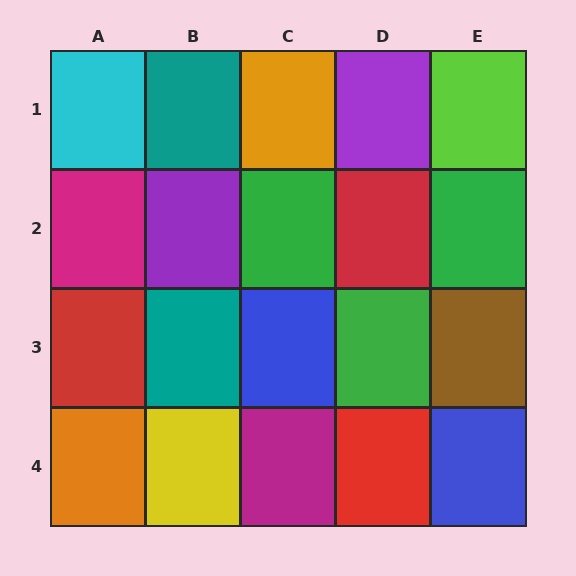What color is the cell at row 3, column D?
Green.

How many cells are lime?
1 cell is lime.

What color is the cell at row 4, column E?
Blue.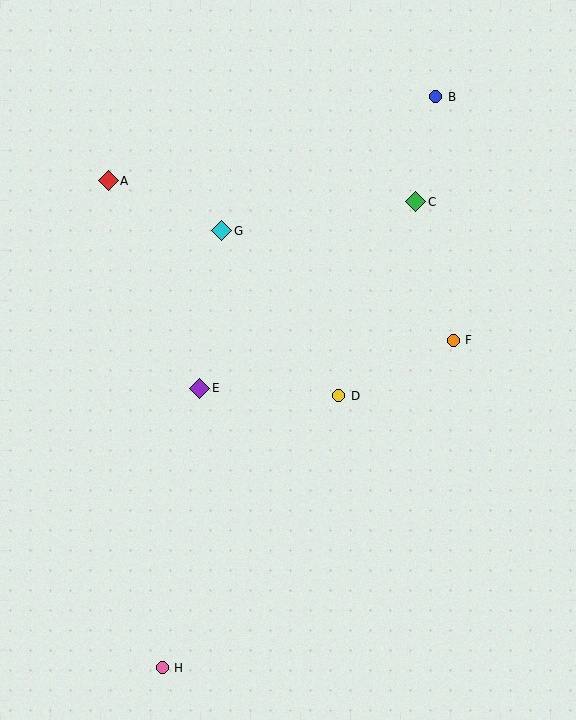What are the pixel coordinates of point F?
Point F is at (453, 341).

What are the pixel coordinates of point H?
Point H is at (162, 668).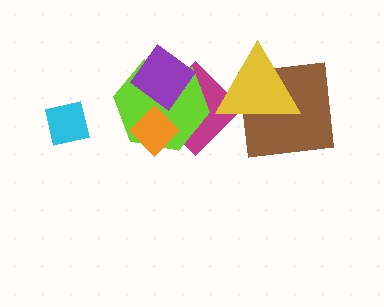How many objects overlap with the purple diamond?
2 objects overlap with the purple diamond.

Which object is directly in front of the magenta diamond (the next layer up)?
The yellow triangle is directly in front of the magenta diamond.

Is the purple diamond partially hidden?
No, no other shape covers it.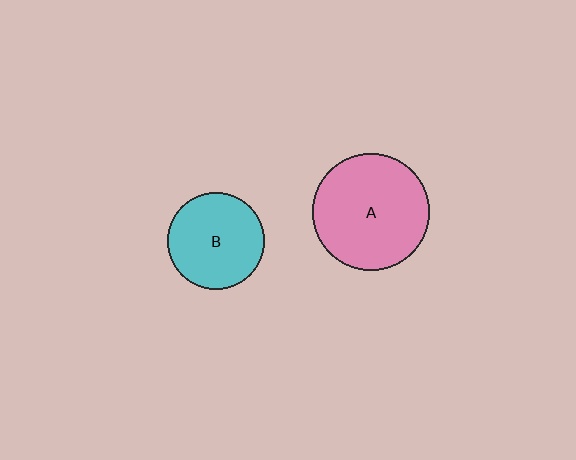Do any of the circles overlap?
No, none of the circles overlap.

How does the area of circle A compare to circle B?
Approximately 1.5 times.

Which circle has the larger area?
Circle A (pink).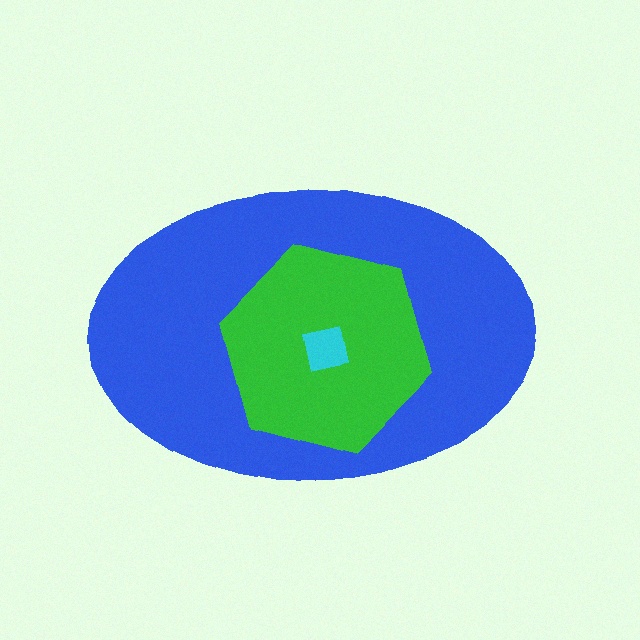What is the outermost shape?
The blue ellipse.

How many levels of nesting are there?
3.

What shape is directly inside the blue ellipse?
The green hexagon.